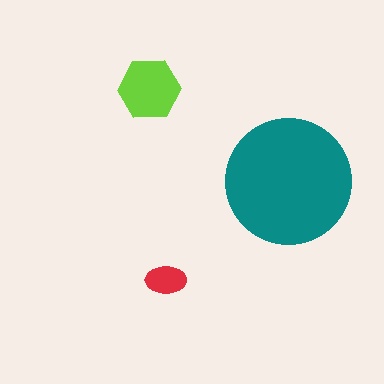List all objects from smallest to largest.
The red ellipse, the lime hexagon, the teal circle.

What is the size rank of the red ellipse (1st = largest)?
3rd.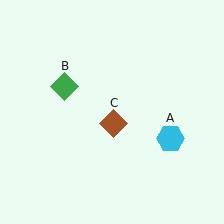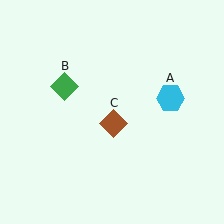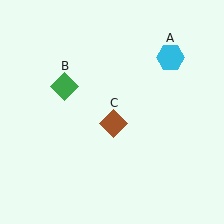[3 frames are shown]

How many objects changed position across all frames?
1 object changed position: cyan hexagon (object A).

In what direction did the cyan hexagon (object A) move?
The cyan hexagon (object A) moved up.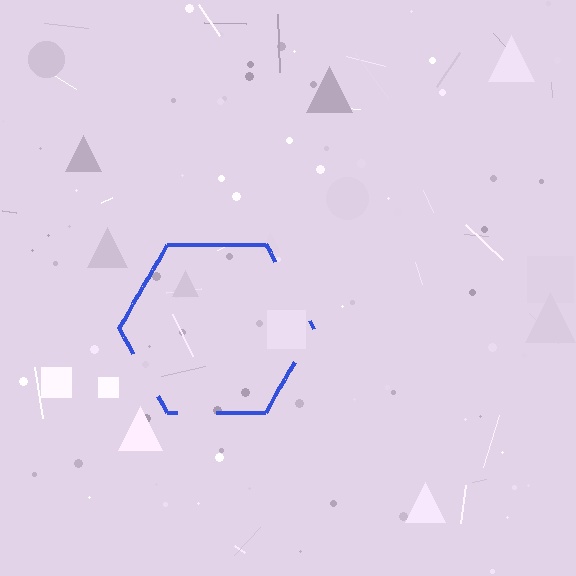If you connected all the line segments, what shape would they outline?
They would outline a hexagon.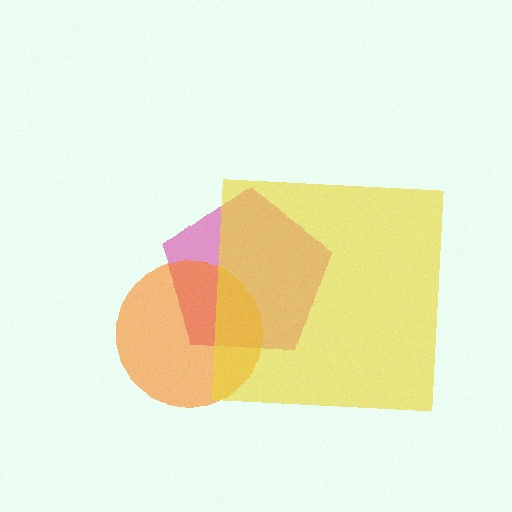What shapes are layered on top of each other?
The layered shapes are: a magenta pentagon, an orange circle, a yellow square.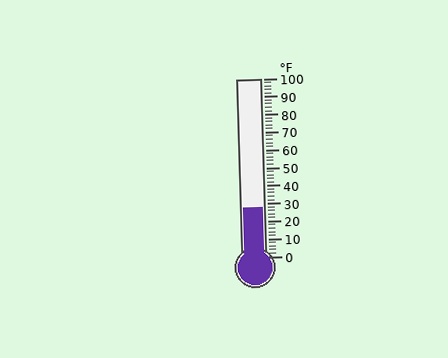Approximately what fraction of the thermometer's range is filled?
The thermometer is filled to approximately 30% of its range.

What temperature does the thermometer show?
The thermometer shows approximately 28°F.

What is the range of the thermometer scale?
The thermometer scale ranges from 0°F to 100°F.